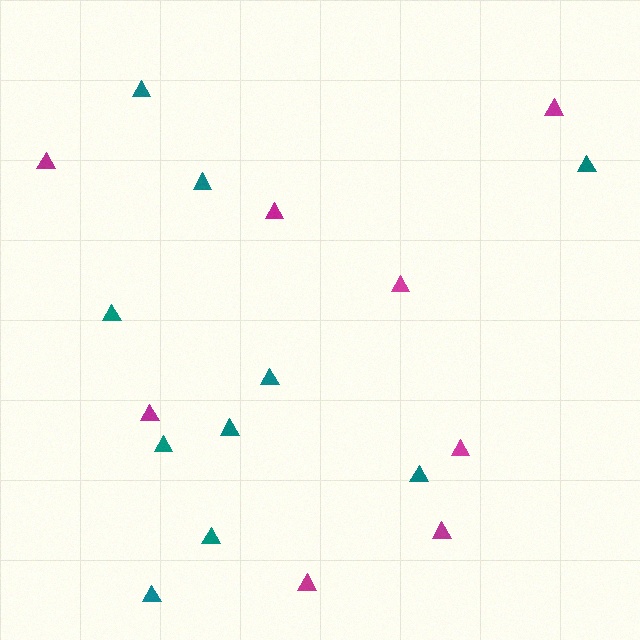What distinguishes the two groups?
There are 2 groups: one group of magenta triangles (8) and one group of teal triangles (10).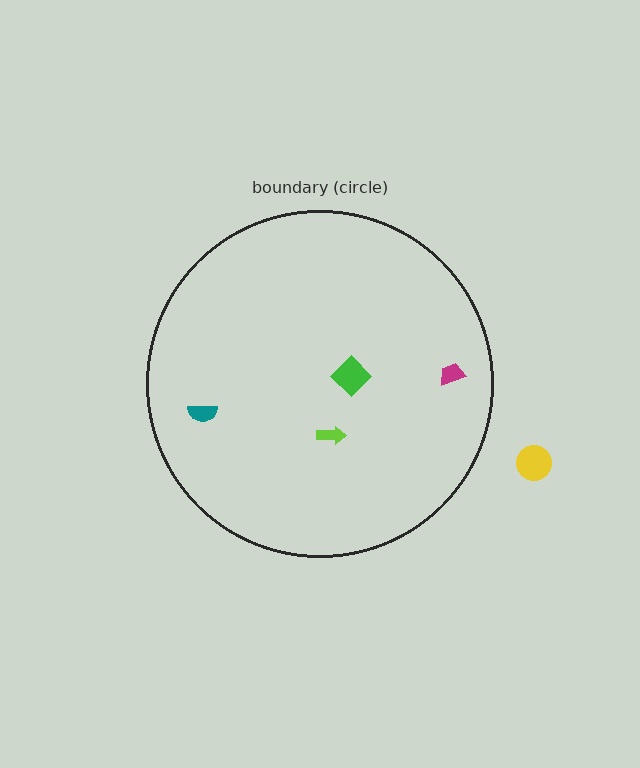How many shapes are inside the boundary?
4 inside, 1 outside.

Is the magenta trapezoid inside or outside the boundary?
Inside.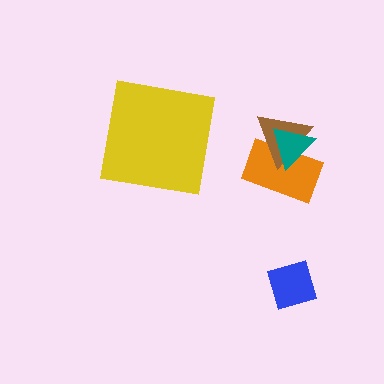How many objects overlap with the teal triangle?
2 objects overlap with the teal triangle.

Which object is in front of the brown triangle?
The teal triangle is in front of the brown triangle.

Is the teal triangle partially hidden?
No, no other shape covers it.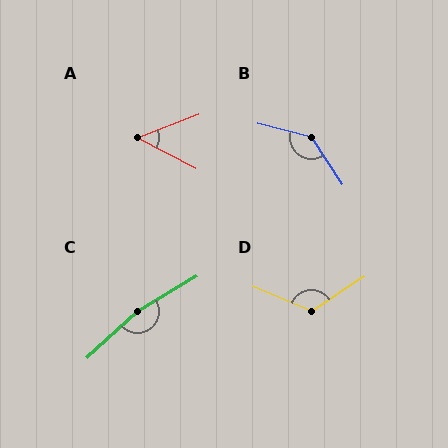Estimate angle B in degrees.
Approximately 137 degrees.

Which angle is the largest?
C, at approximately 168 degrees.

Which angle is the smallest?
A, at approximately 49 degrees.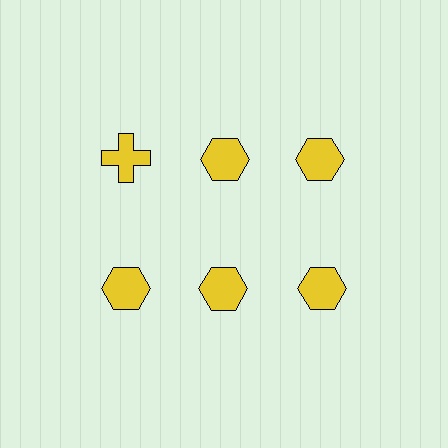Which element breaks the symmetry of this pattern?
The yellow cross in the top row, leftmost column breaks the symmetry. All other shapes are yellow hexagons.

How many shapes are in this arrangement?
There are 6 shapes arranged in a grid pattern.